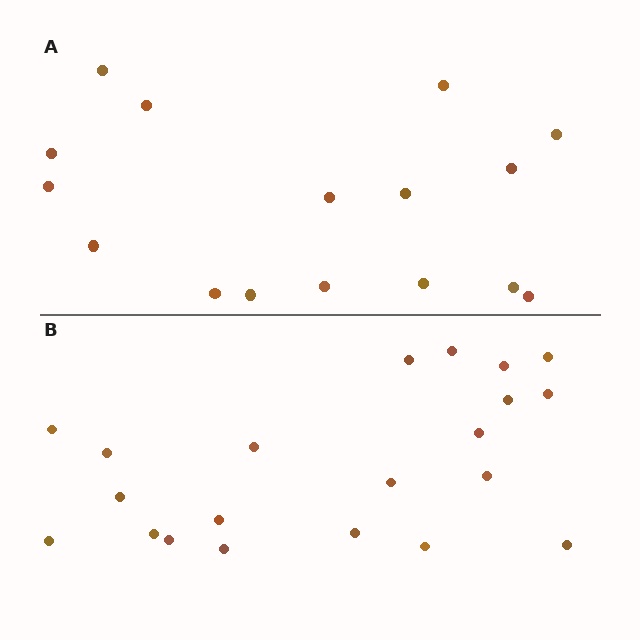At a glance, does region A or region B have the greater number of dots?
Region B (the bottom region) has more dots.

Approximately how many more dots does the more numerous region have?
Region B has about 5 more dots than region A.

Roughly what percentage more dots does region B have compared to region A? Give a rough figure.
About 30% more.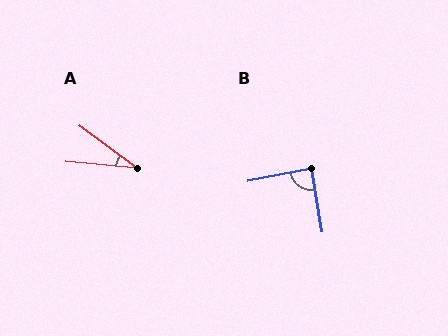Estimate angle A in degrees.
Approximately 31 degrees.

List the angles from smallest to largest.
A (31°), B (89°).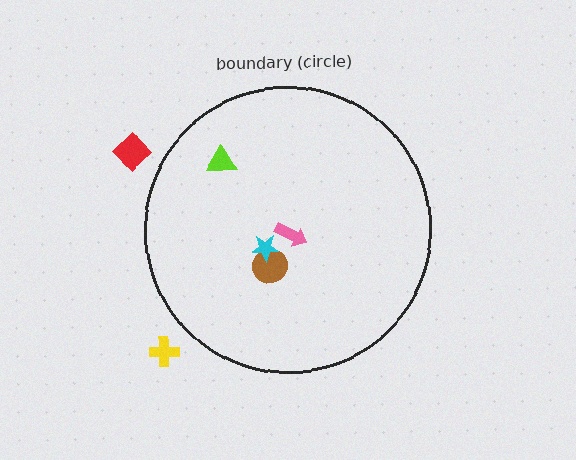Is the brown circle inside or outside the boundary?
Inside.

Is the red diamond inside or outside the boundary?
Outside.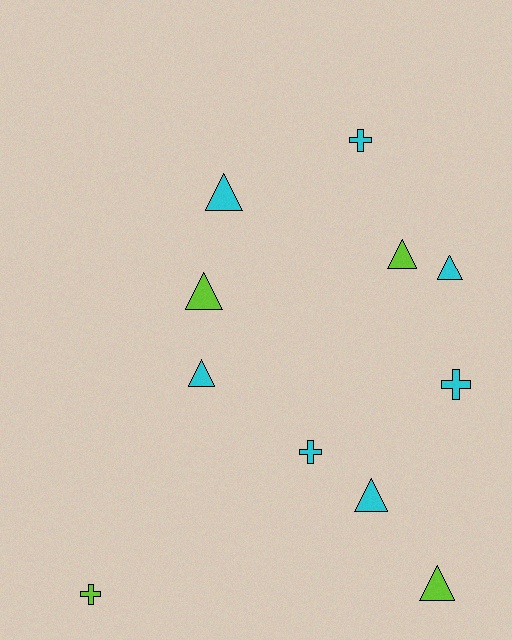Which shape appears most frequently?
Triangle, with 7 objects.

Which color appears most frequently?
Cyan, with 7 objects.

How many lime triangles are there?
There are 3 lime triangles.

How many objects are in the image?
There are 11 objects.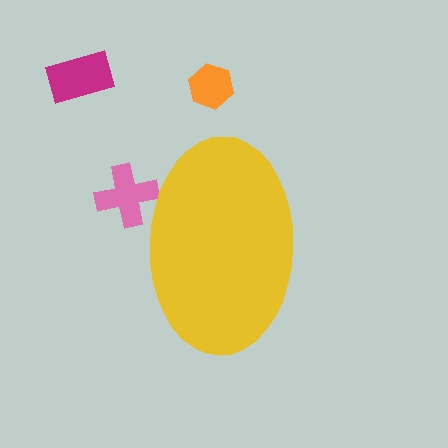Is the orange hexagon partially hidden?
No, the orange hexagon is fully visible.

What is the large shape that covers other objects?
A yellow ellipse.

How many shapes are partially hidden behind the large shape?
1 shape is partially hidden.